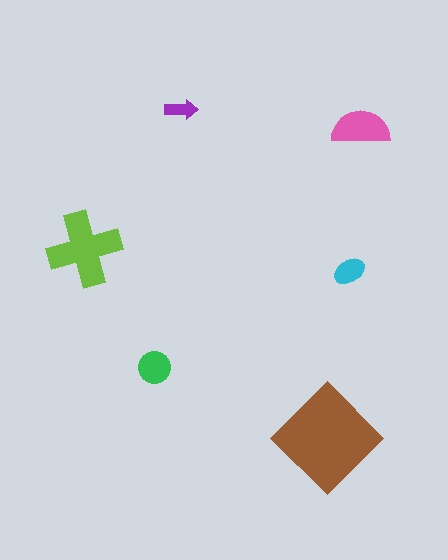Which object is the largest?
The brown diamond.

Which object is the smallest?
The purple arrow.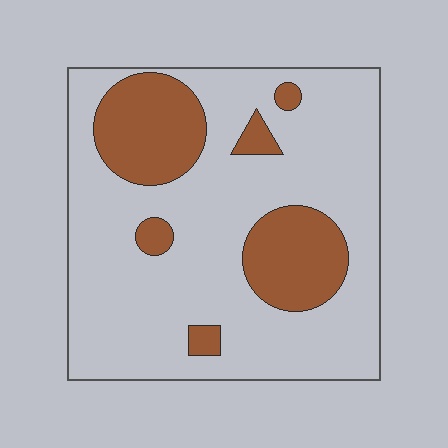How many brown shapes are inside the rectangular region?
6.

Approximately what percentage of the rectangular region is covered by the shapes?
Approximately 25%.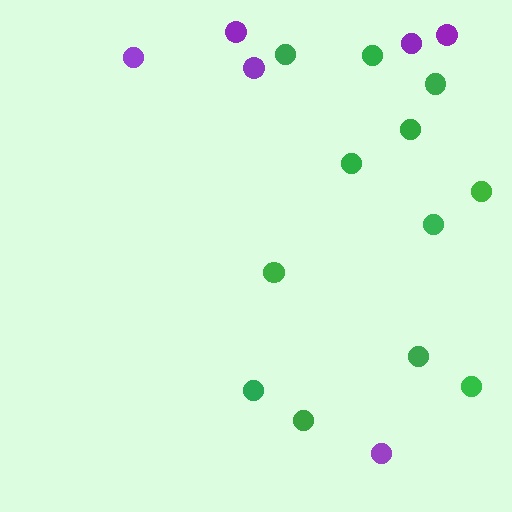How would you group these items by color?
There are 2 groups: one group of green circles (12) and one group of purple circles (6).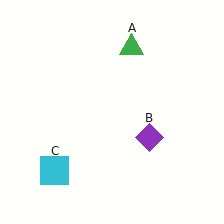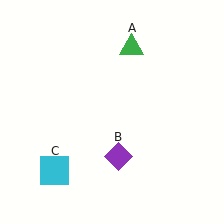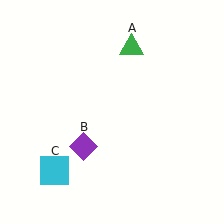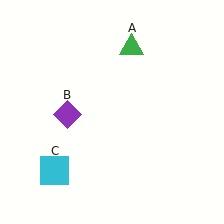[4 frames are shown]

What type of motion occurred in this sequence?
The purple diamond (object B) rotated clockwise around the center of the scene.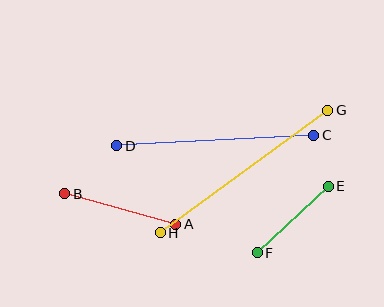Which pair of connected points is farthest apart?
Points G and H are farthest apart.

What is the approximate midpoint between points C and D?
The midpoint is at approximately (215, 140) pixels.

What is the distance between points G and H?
The distance is approximately 207 pixels.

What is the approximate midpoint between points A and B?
The midpoint is at approximately (120, 209) pixels.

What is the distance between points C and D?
The distance is approximately 197 pixels.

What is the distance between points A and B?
The distance is approximately 115 pixels.